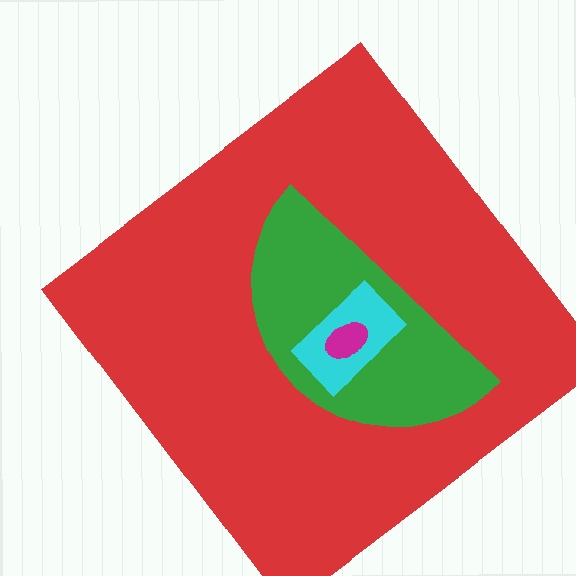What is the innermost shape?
The magenta ellipse.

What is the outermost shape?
The red diamond.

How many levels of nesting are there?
4.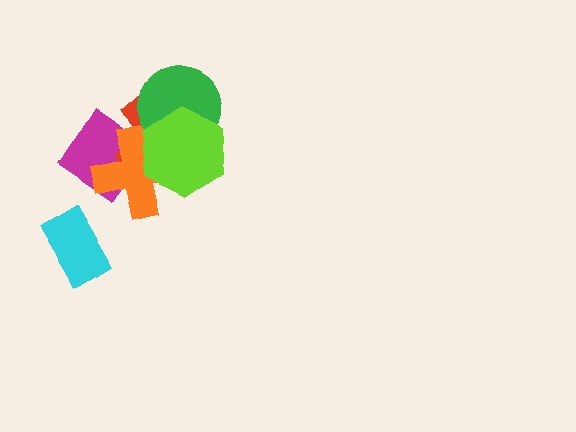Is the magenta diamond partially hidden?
Yes, it is partially covered by another shape.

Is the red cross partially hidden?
Yes, it is partially covered by another shape.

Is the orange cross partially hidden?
Yes, it is partially covered by another shape.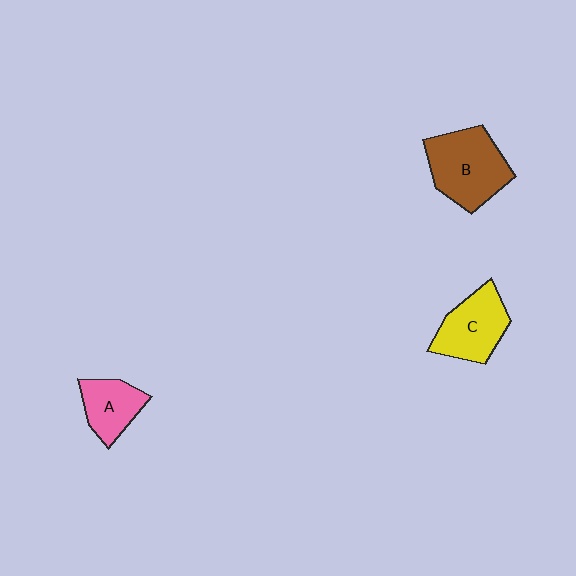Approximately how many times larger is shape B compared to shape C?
Approximately 1.2 times.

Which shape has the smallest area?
Shape A (pink).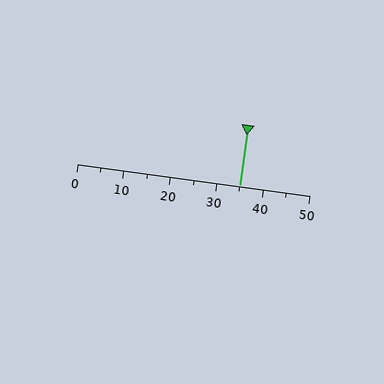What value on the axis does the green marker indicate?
The marker indicates approximately 35.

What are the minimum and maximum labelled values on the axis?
The axis runs from 0 to 50.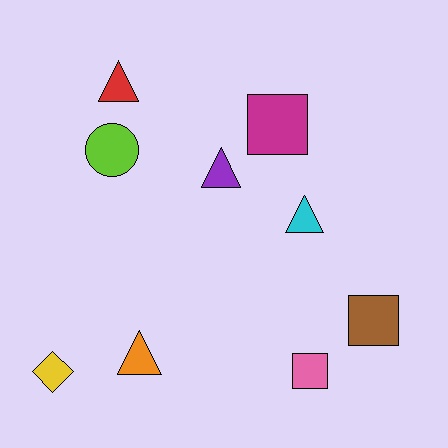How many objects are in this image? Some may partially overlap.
There are 9 objects.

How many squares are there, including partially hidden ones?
There are 3 squares.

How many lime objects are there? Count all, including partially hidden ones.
There is 1 lime object.